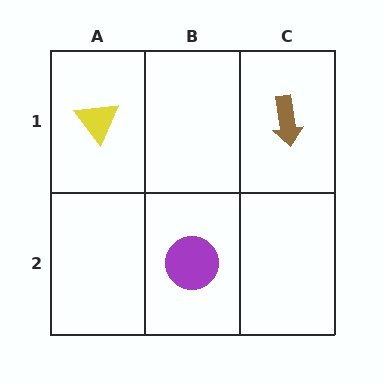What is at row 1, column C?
A brown arrow.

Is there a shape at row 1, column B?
No, that cell is empty.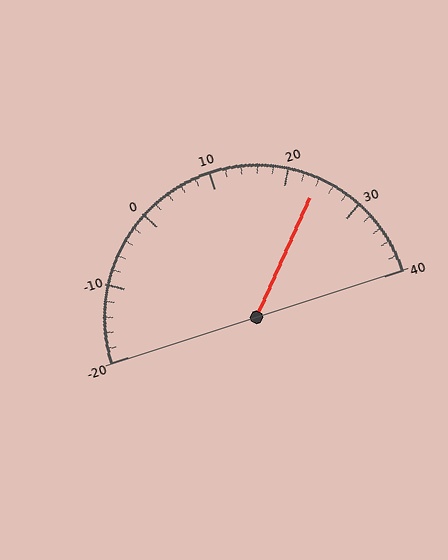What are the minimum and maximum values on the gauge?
The gauge ranges from -20 to 40.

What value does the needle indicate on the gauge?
The needle indicates approximately 24.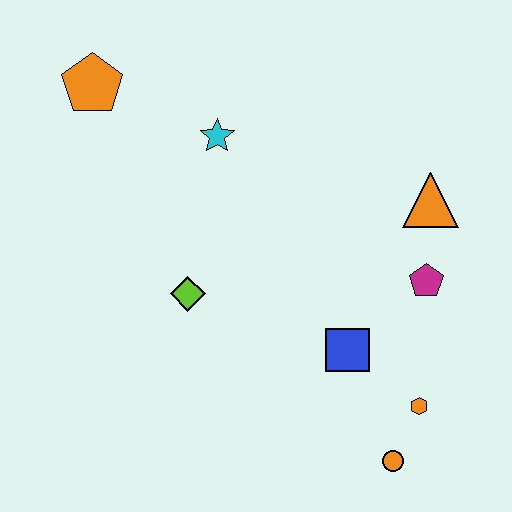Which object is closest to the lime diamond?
The cyan star is closest to the lime diamond.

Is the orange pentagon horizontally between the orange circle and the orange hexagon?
No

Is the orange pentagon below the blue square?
No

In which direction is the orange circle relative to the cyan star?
The orange circle is below the cyan star.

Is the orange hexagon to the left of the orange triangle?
Yes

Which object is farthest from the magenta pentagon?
The orange pentagon is farthest from the magenta pentagon.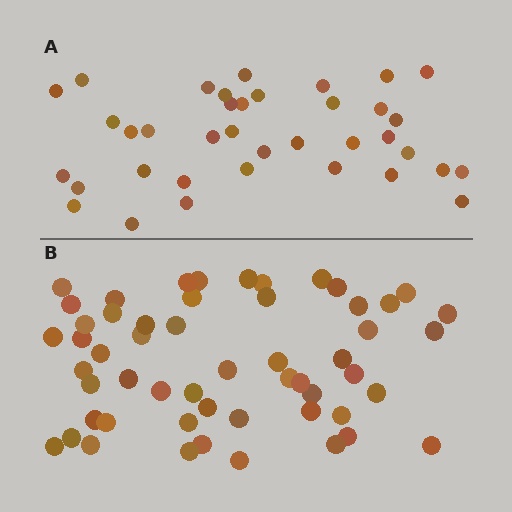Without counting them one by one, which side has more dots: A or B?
Region B (the bottom region) has more dots.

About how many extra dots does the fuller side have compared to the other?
Region B has approximately 15 more dots than region A.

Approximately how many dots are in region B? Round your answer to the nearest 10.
About 50 dots. (The exact count is 54, which rounds to 50.)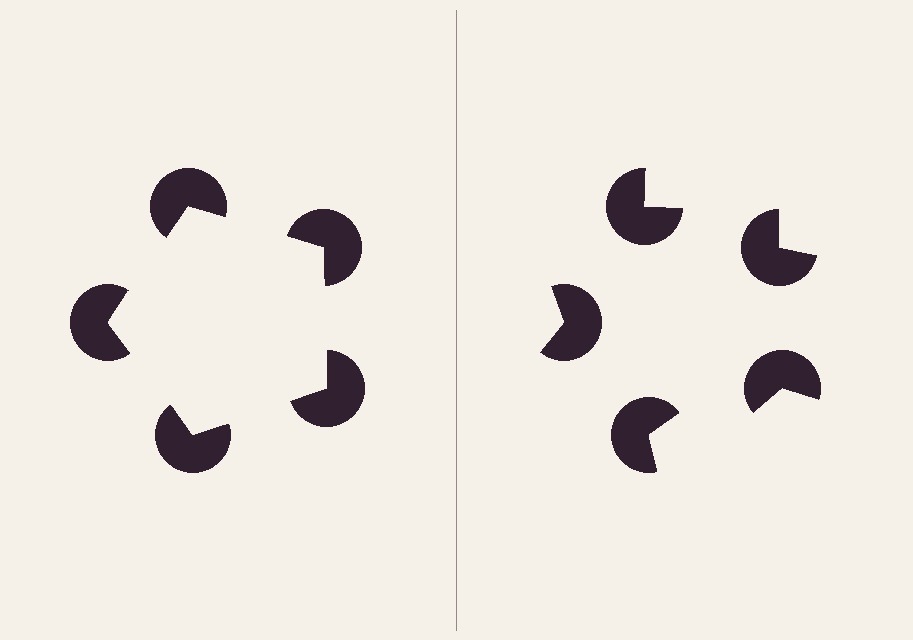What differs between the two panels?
The pac-man discs are positioned identically on both sides; only the wedge orientations differ. On the left they align to a pentagon; on the right they are misaligned.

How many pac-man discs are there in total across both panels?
10 — 5 on each side.